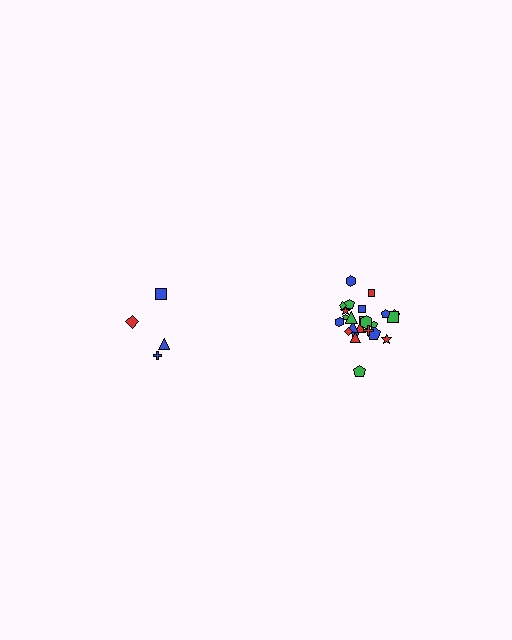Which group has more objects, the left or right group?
The right group.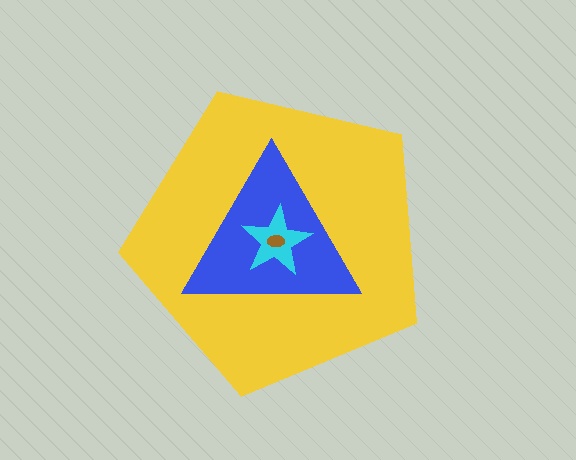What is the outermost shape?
The yellow pentagon.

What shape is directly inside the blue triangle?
The cyan star.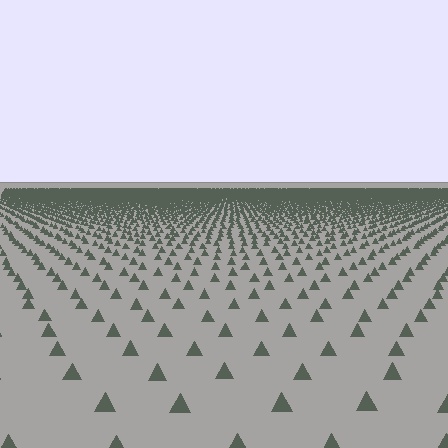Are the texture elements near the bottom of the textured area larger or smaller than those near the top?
Larger. Near the bottom, elements are closer to the viewer and appear at a bigger on-screen size.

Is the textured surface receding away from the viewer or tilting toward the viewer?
The surface is receding away from the viewer. Texture elements get smaller and denser toward the top.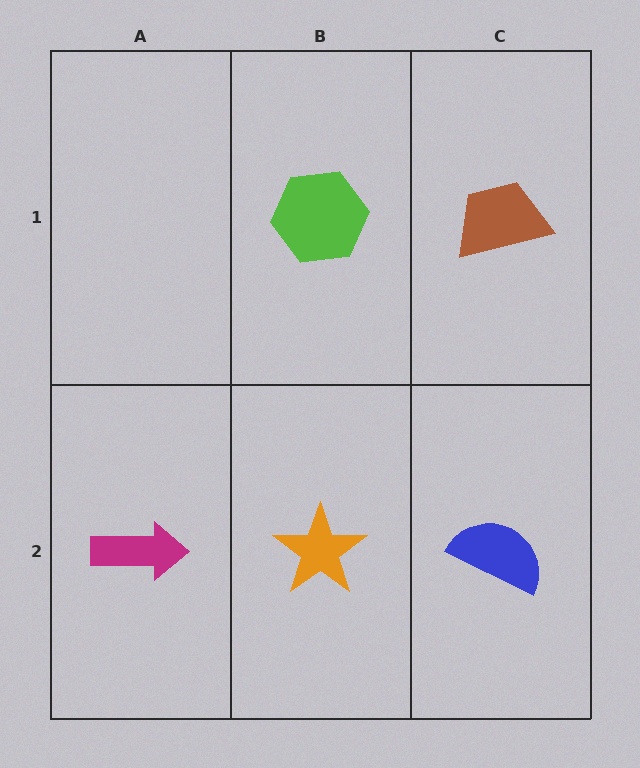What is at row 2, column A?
A magenta arrow.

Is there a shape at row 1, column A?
No, that cell is empty.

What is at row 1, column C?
A brown trapezoid.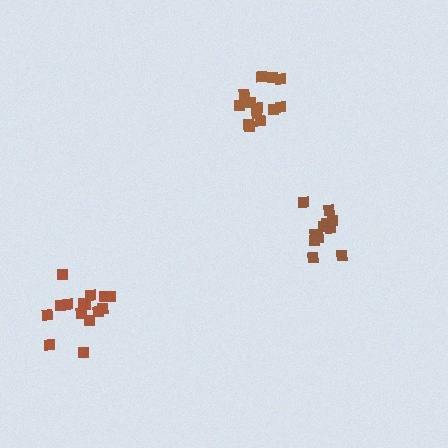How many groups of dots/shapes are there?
There are 3 groups.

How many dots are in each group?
Group 1: 15 dots, Group 2: 11 dots, Group 3: 13 dots (39 total).